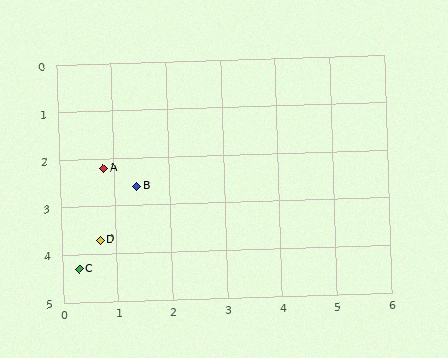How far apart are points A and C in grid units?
Points A and C are about 2.2 grid units apart.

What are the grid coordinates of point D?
Point D is at approximately (0.7, 3.7).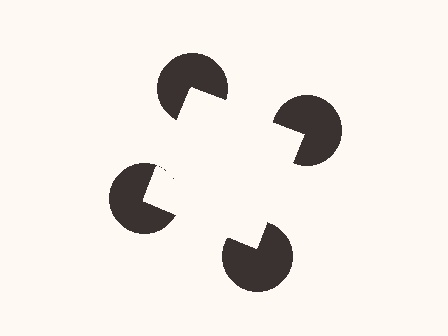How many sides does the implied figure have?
4 sides.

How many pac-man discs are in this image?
There are 4 — one at each vertex of the illusory square.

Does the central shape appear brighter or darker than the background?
It typically appears slightly brighter than the background, even though no actual brightness change is drawn.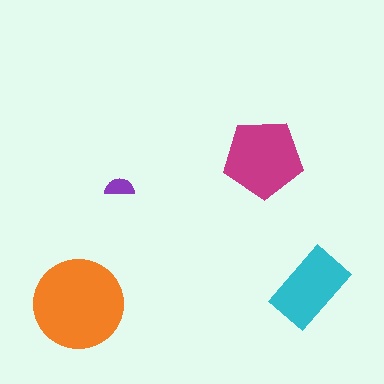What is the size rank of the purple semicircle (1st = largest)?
4th.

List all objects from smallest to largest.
The purple semicircle, the cyan rectangle, the magenta pentagon, the orange circle.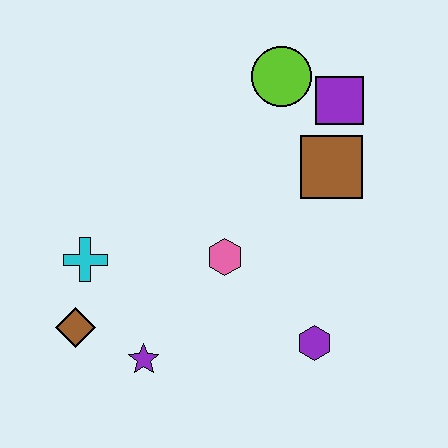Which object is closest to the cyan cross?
The brown diamond is closest to the cyan cross.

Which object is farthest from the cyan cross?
The purple square is farthest from the cyan cross.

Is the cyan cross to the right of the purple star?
No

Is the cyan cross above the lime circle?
No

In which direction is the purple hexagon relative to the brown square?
The purple hexagon is below the brown square.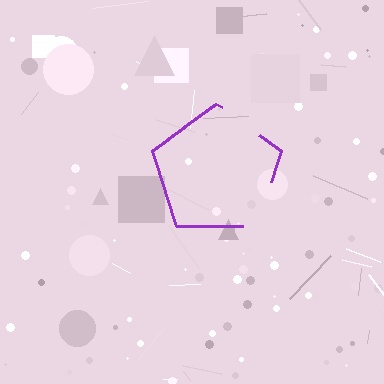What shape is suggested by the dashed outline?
The dashed outline suggests a pentagon.